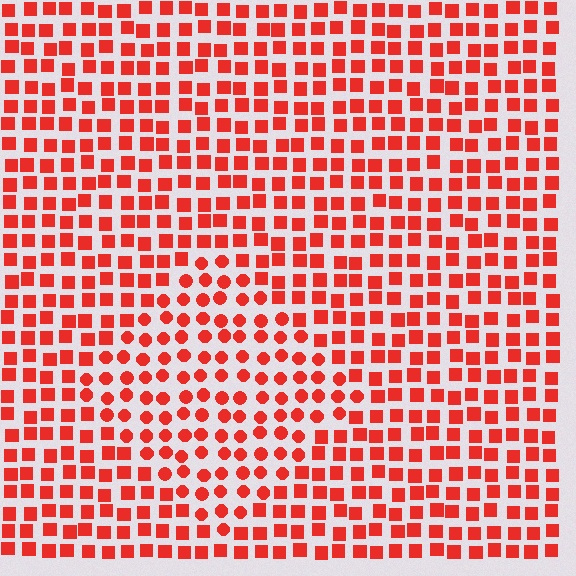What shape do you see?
I see a diamond.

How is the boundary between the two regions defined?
The boundary is defined by a change in element shape: circles inside vs. squares outside. All elements share the same color and spacing.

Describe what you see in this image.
The image is filled with small red elements arranged in a uniform grid. A diamond-shaped region contains circles, while the surrounding area contains squares. The boundary is defined purely by the change in element shape.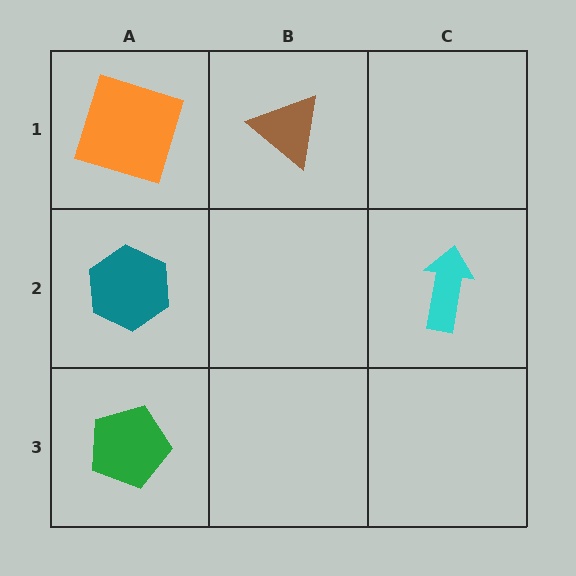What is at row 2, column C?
A cyan arrow.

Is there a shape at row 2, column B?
No, that cell is empty.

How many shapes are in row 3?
1 shape.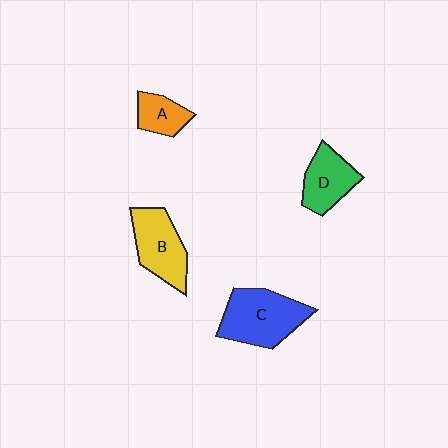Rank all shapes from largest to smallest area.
From largest to smallest: C (blue), B (yellow), D (green), A (orange).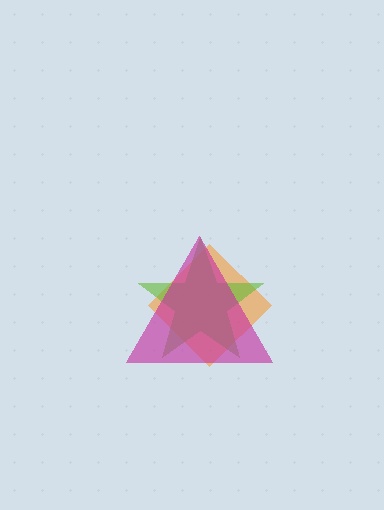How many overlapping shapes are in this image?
There are 3 overlapping shapes in the image.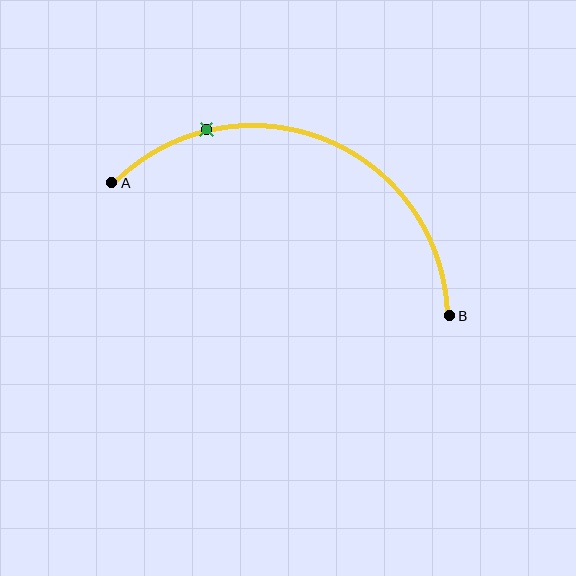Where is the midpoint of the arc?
The arc midpoint is the point on the curve farthest from the straight line joining A and B. It sits above that line.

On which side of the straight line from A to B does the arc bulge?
The arc bulges above the straight line connecting A and B.